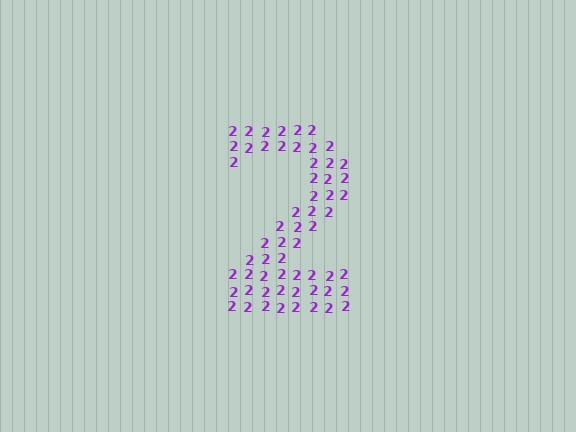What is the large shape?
The large shape is the digit 2.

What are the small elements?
The small elements are digit 2's.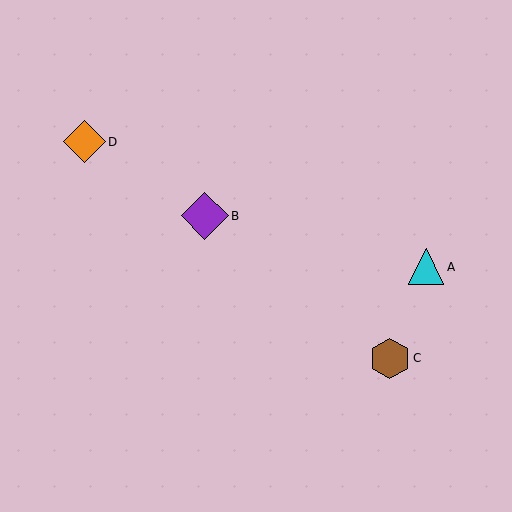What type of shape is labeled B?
Shape B is a purple diamond.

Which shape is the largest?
The purple diamond (labeled B) is the largest.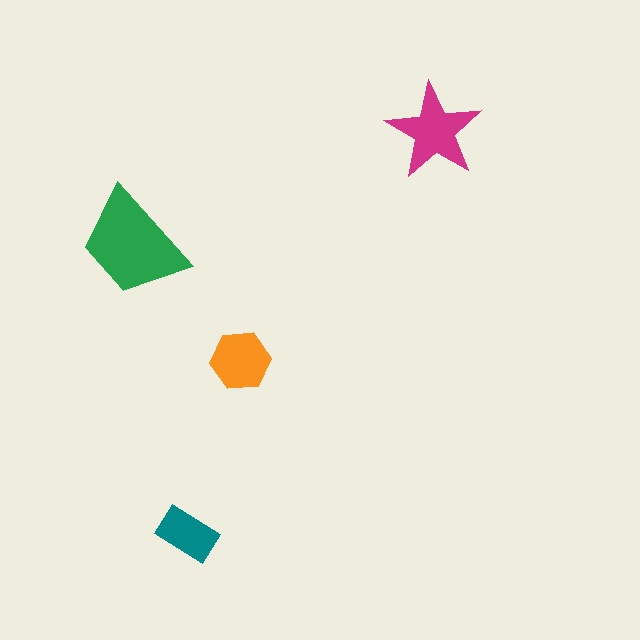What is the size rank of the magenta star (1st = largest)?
2nd.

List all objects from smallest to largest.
The teal rectangle, the orange hexagon, the magenta star, the green trapezoid.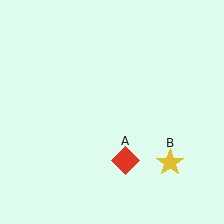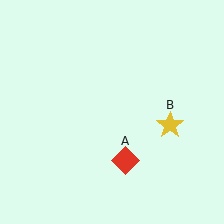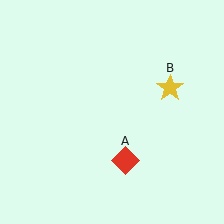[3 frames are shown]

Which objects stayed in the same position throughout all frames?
Red diamond (object A) remained stationary.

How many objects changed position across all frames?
1 object changed position: yellow star (object B).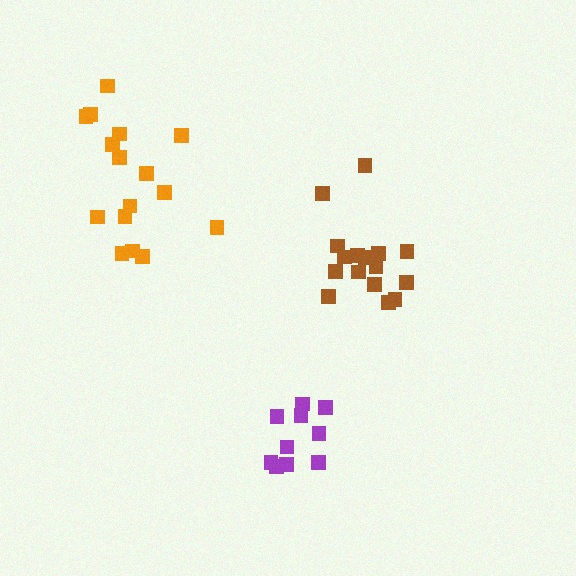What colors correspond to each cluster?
The clusters are colored: purple, brown, orange.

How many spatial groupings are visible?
There are 3 spatial groupings.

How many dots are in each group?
Group 1: 10 dots, Group 2: 16 dots, Group 3: 16 dots (42 total).